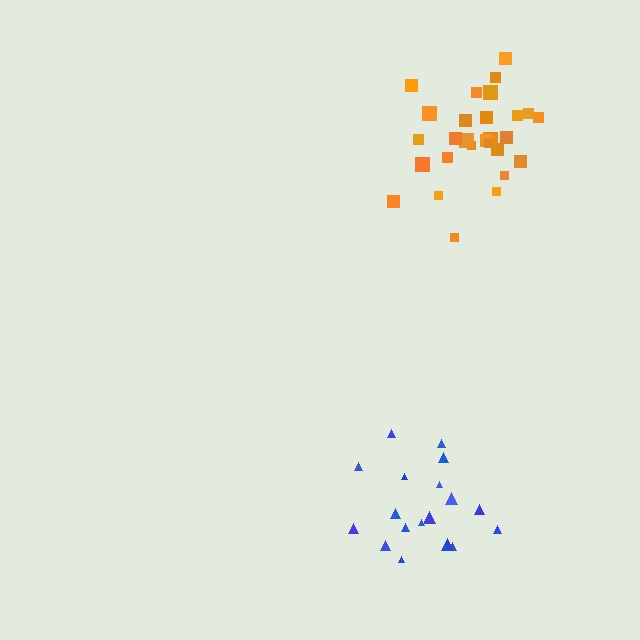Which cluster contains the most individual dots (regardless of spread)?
Orange (28).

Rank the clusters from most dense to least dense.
orange, blue.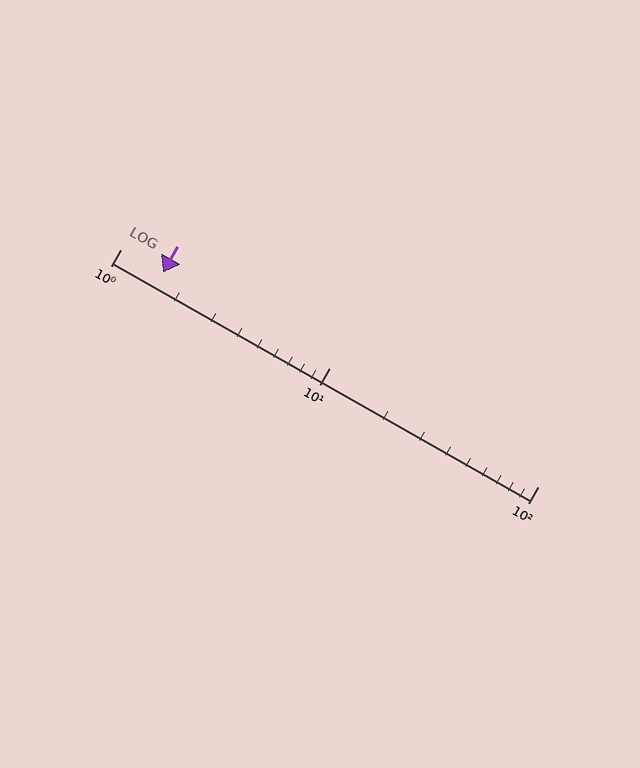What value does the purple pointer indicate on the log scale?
The pointer indicates approximately 1.6.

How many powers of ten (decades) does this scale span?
The scale spans 2 decades, from 1 to 100.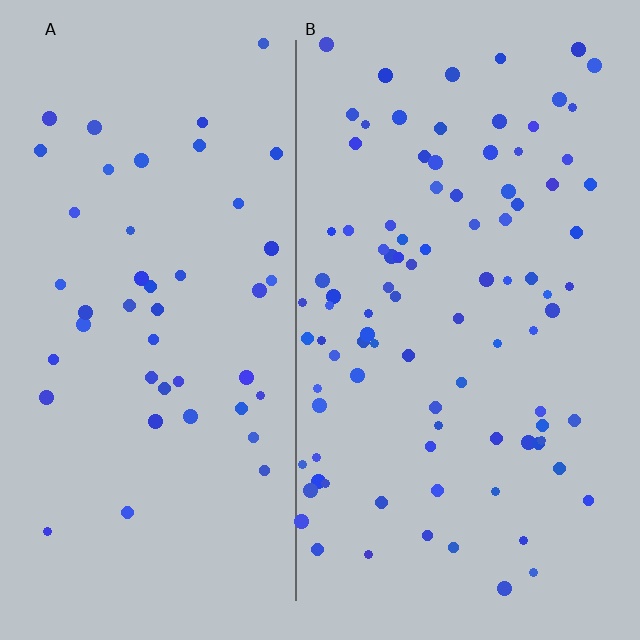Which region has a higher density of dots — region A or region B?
B (the right).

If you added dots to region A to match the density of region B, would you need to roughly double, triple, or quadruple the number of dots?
Approximately double.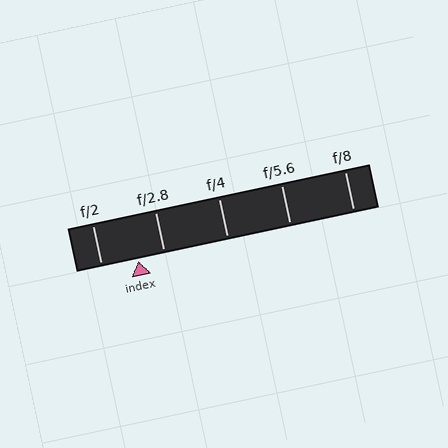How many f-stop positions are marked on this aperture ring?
There are 5 f-stop positions marked.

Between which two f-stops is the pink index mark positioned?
The index mark is between f/2 and f/2.8.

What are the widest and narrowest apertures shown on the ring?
The widest aperture shown is f/2 and the narrowest is f/8.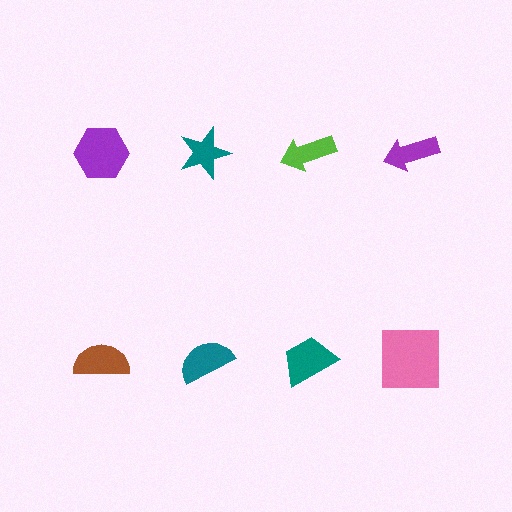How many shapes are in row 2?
4 shapes.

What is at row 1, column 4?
A purple arrow.